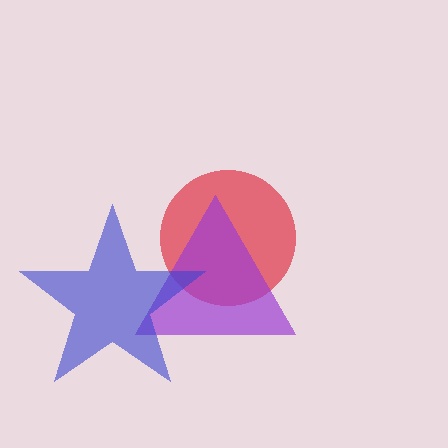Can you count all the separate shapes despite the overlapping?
Yes, there are 3 separate shapes.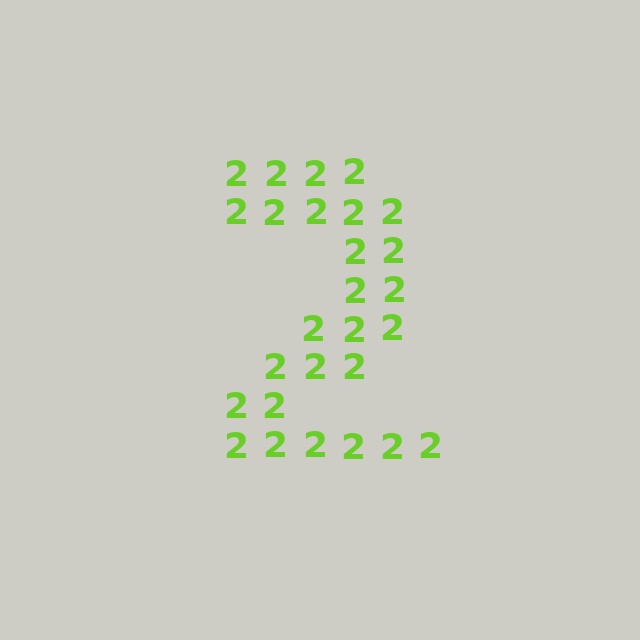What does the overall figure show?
The overall figure shows the digit 2.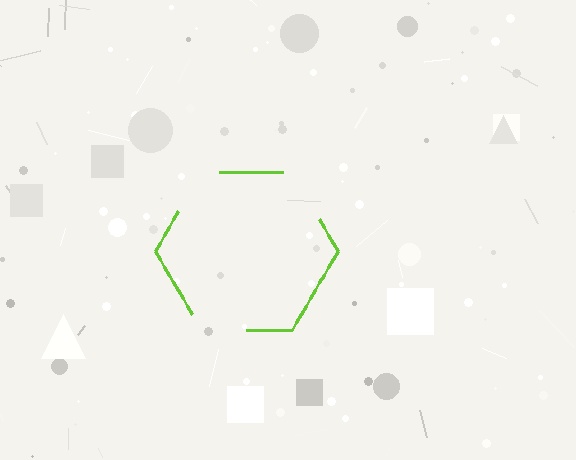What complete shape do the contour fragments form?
The contour fragments form a hexagon.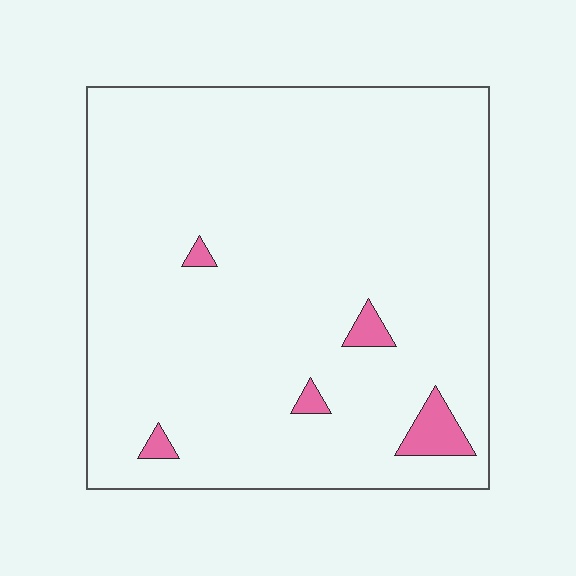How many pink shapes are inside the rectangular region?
5.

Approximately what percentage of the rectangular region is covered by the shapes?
Approximately 5%.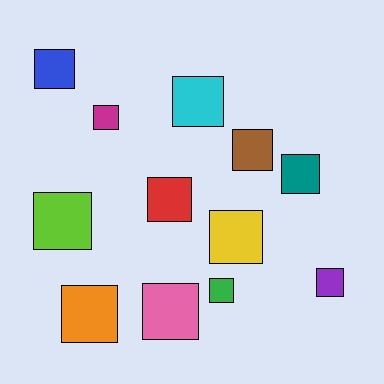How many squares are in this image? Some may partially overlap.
There are 12 squares.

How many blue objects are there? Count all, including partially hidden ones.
There is 1 blue object.